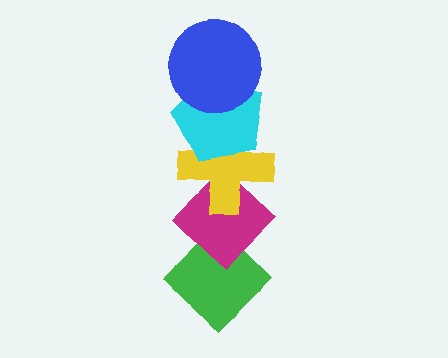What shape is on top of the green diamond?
The magenta diamond is on top of the green diamond.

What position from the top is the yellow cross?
The yellow cross is 3rd from the top.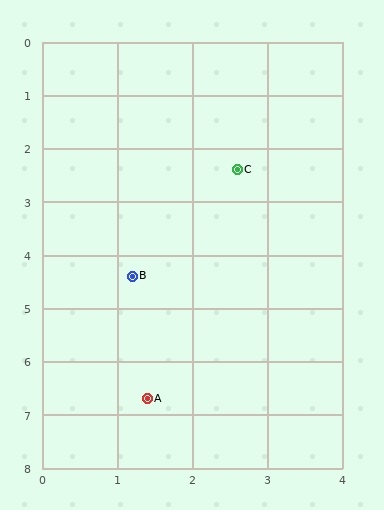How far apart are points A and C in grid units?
Points A and C are about 4.5 grid units apart.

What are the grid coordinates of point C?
Point C is at approximately (2.6, 2.4).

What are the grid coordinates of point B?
Point B is at approximately (1.2, 4.4).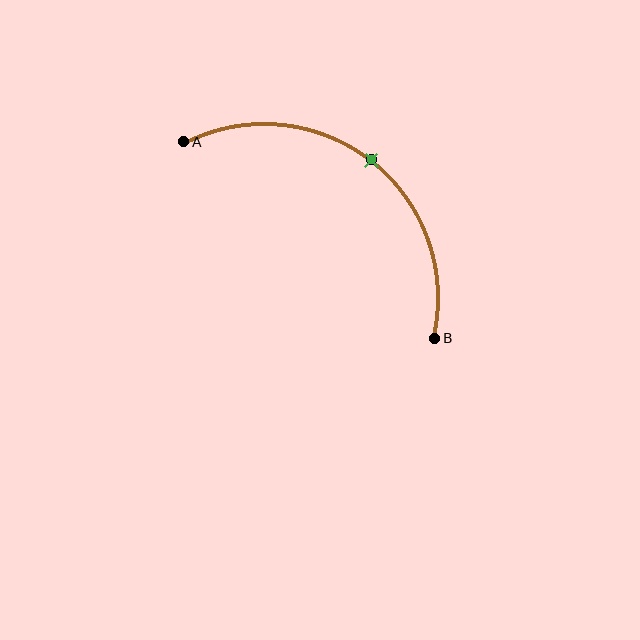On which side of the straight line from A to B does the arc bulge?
The arc bulges above and to the right of the straight line connecting A and B.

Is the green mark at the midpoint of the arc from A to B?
Yes. The green mark lies on the arc at equal arc-length from both A and B — it is the arc midpoint.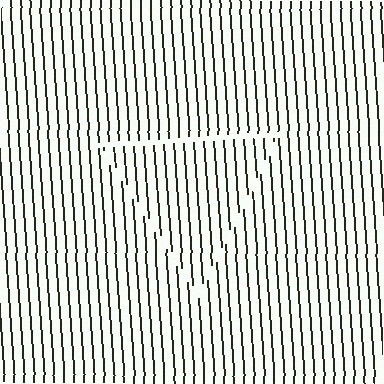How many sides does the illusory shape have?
3 sides — the line-ends trace a triangle.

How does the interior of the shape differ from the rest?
The interior of the shape contains the same grating, shifted by half a period — the contour is defined by the phase discontinuity where line-ends from the inner and outer gratings abut.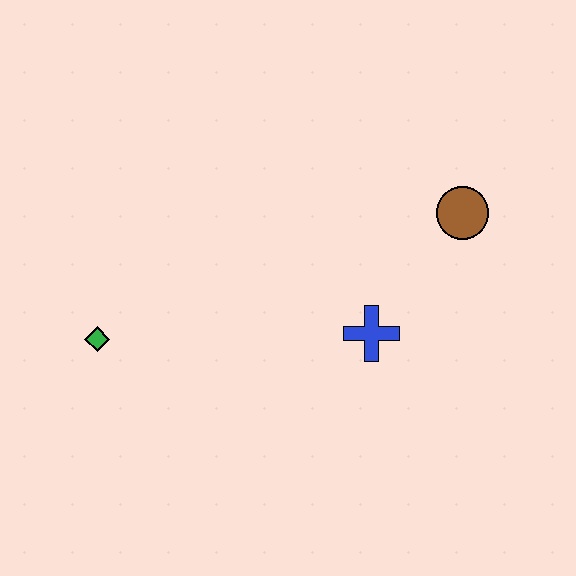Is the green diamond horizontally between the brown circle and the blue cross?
No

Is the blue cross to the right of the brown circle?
No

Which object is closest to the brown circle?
The blue cross is closest to the brown circle.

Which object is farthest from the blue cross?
The green diamond is farthest from the blue cross.